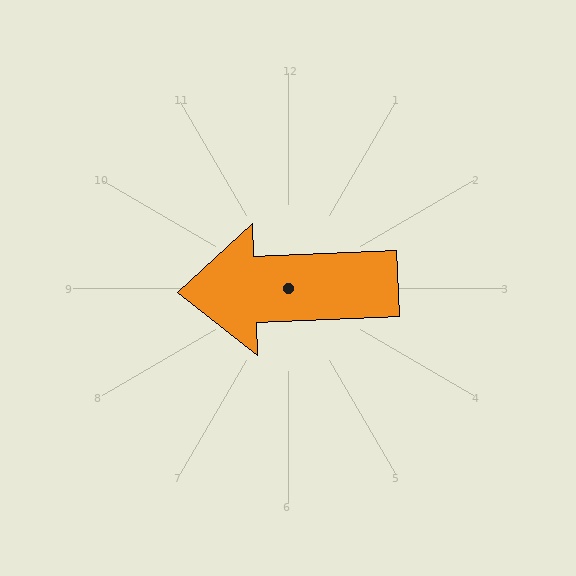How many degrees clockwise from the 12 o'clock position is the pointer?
Approximately 268 degrees.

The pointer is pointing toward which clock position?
Roughly 9 o'clock.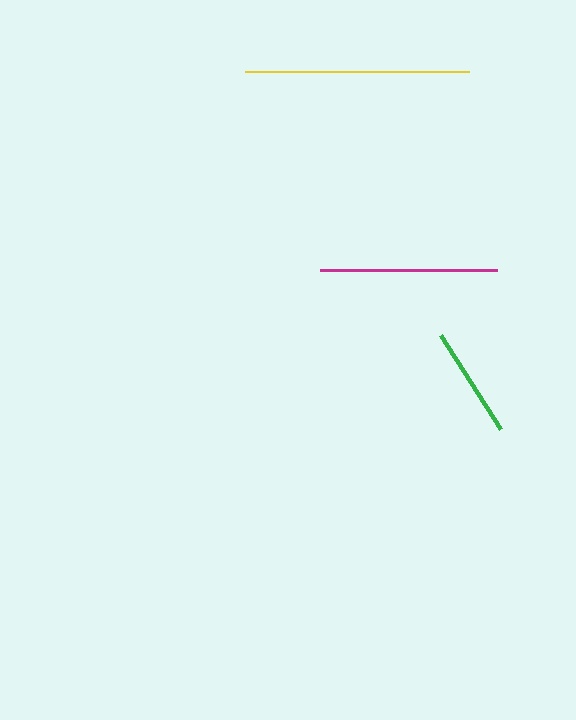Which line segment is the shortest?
The green line is the shortest at approximately 111 pixels.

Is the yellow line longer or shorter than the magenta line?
The yellow line is longer than the magenta line.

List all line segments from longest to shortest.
From longest to shortest: yellow, magenta, green.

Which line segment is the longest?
The yellow line is the longest at approximately 224 pixels.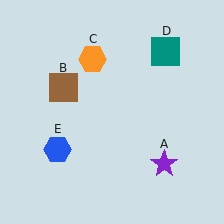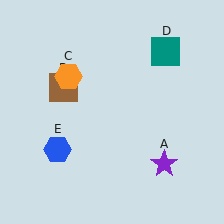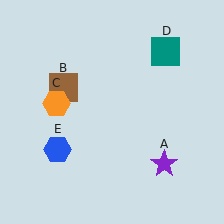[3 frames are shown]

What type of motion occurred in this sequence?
The orange hexagon (object C) rotated counterclockwise around the center of the scene.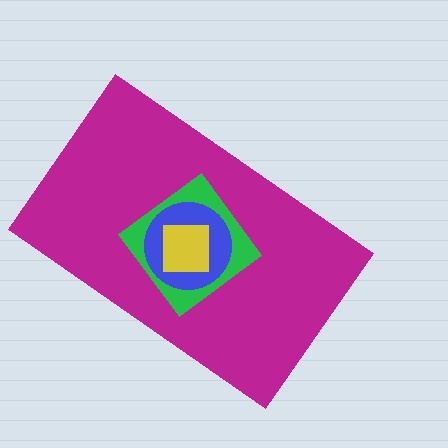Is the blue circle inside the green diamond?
Yes.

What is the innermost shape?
The yellow square.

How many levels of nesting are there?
4.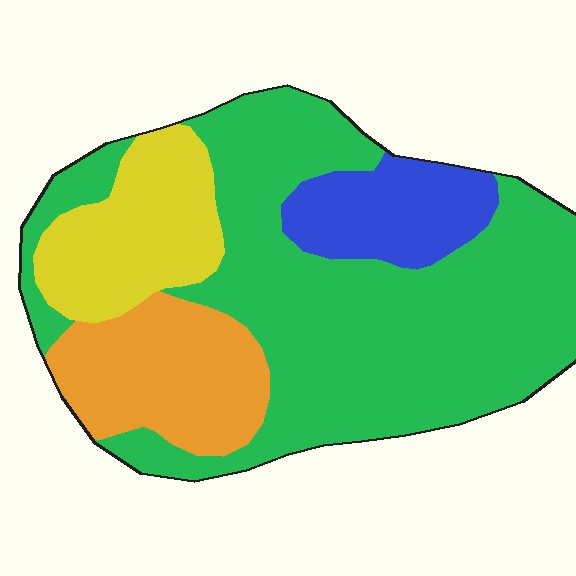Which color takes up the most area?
Green, at roughly 55%.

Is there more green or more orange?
Green.